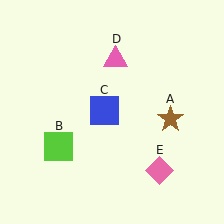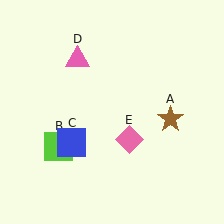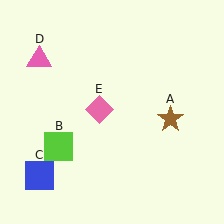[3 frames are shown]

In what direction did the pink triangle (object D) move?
The pink triangle (object D) moved left.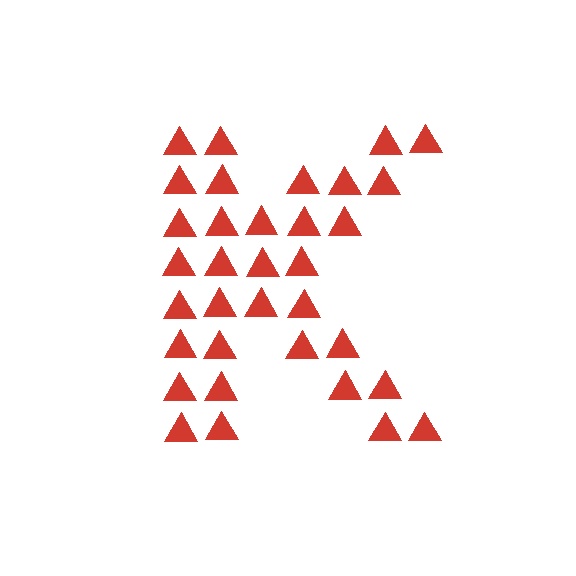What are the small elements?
The small elements are triangles.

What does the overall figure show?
The overall figure shows the letter K.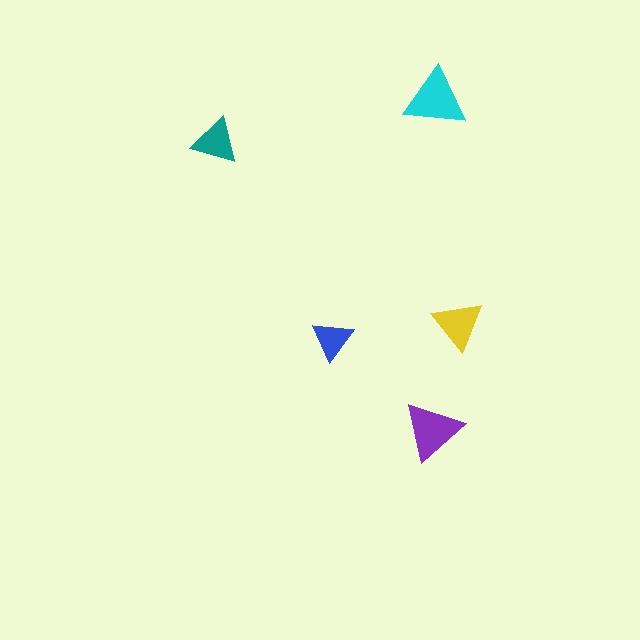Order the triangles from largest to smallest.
the cyan one, the purple one, the yellow one, the teal one, the blue one.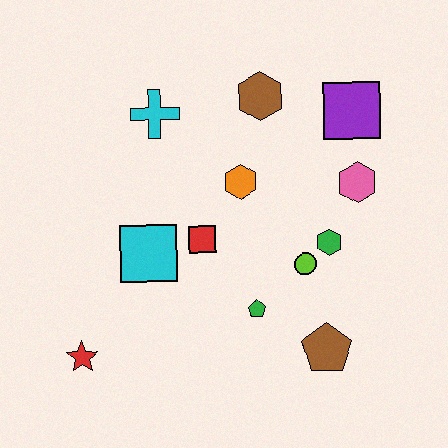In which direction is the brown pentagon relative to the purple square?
The brown pentagon is below the purple square.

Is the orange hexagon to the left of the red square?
No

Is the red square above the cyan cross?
No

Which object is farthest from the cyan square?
The purple square is farthest from the cyan square.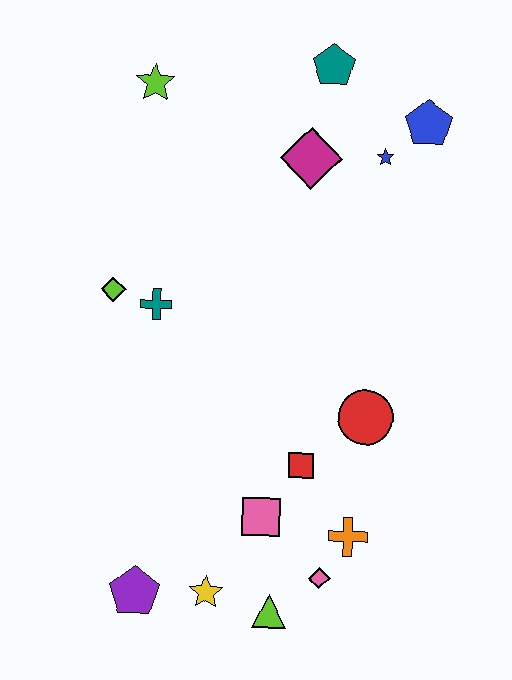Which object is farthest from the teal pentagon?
The purple pentagon is farthest from the teal pentagon.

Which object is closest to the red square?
The pink square is closest to the red square.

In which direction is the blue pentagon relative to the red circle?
The blue pentagon is above the red circle.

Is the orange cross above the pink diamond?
Yes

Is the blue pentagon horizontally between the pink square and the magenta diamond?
No